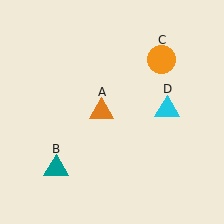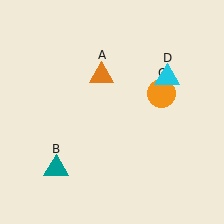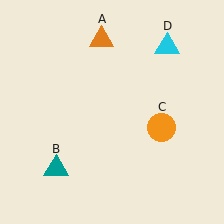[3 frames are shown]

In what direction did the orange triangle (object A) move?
The orange triangle (object A) moved up.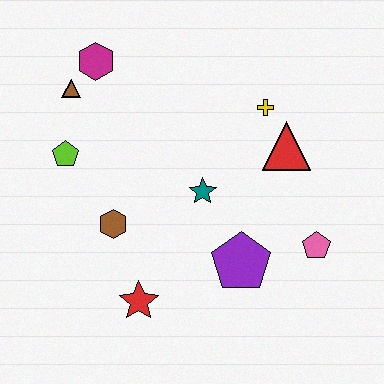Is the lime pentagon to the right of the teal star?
No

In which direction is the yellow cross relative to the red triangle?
The yellow cross is above the red triangle.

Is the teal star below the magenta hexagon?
Yes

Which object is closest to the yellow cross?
The red triangle is closest to the yellow cross.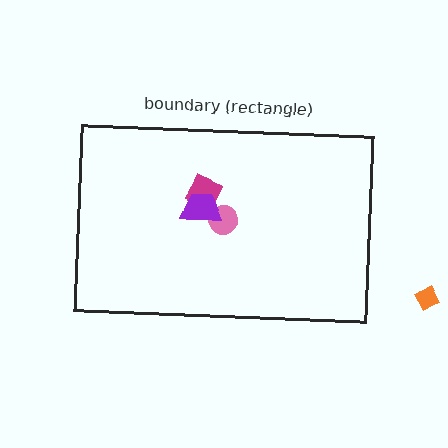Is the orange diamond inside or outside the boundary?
Outside.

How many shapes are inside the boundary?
3 inside, 1 outside.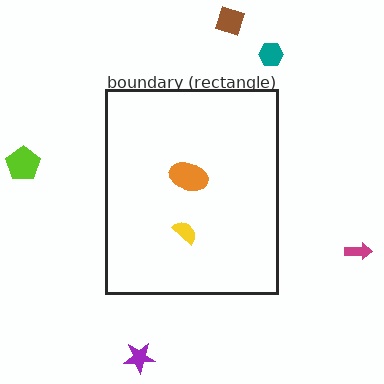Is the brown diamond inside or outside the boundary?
Outside.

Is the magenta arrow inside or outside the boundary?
Outside.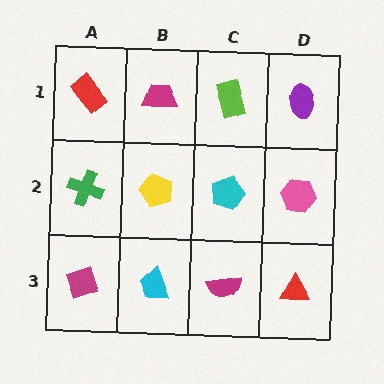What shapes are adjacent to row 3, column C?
A cyan pentagon (row 2, column C), a cyan trapezoid (row 3, column B), a red triangle (row 3, column D).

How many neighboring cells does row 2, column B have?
4.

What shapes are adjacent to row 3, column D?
A pink hexagon (row 2, column D), a magenta semicircle (row 3, column C).